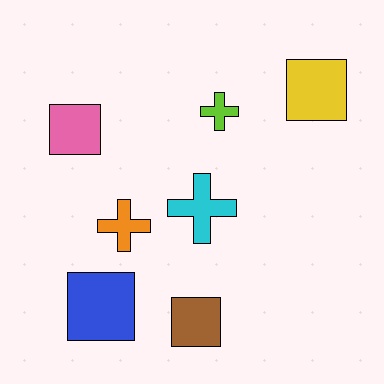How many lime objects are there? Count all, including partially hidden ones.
There is 1 lime object.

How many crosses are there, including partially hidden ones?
There are 3 crosses.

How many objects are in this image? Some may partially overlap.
There are 7 objects.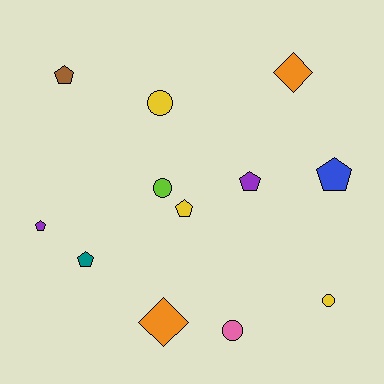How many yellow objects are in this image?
There are 3 yellow objects.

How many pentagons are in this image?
There are 6 pentagons.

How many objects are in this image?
There are 12 objects.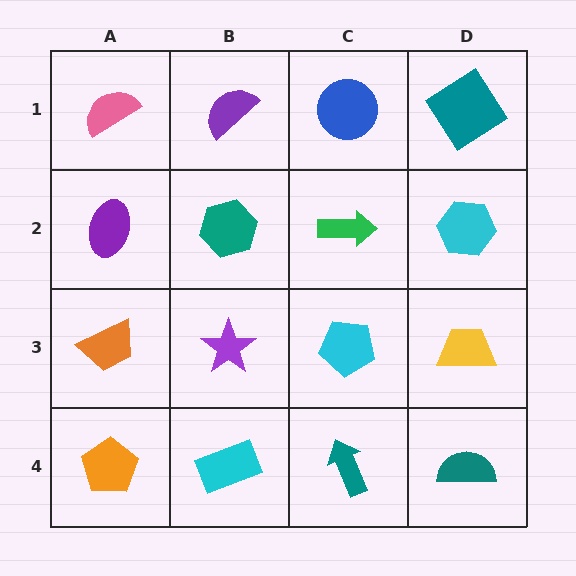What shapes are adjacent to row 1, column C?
A green arrow (row 2, column C), a purple semicircle (row 1, column B), a teal diamond (row 1, column D).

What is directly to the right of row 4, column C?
A teal semicircle.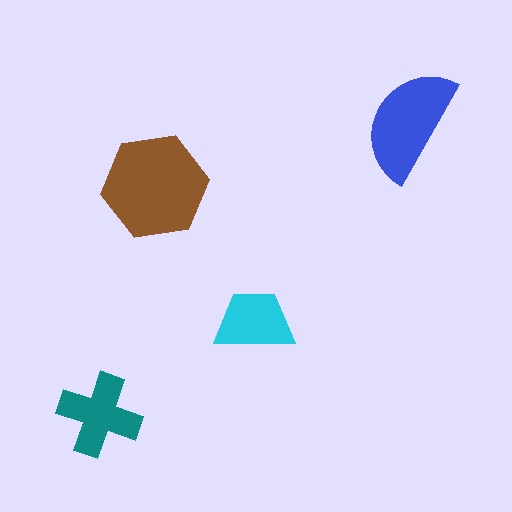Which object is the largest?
The brown hexagon.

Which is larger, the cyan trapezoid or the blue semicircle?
The blue semicircle.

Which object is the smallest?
The cyan trapezoid.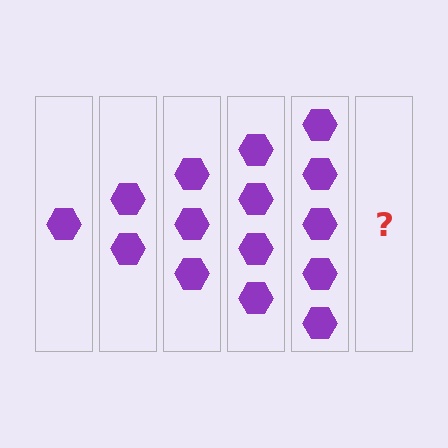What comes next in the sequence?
The next element should be 6 hexagons.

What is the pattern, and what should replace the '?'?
The pattern is that each step adds one more hexagon. The '?' should be 6 hexagons.